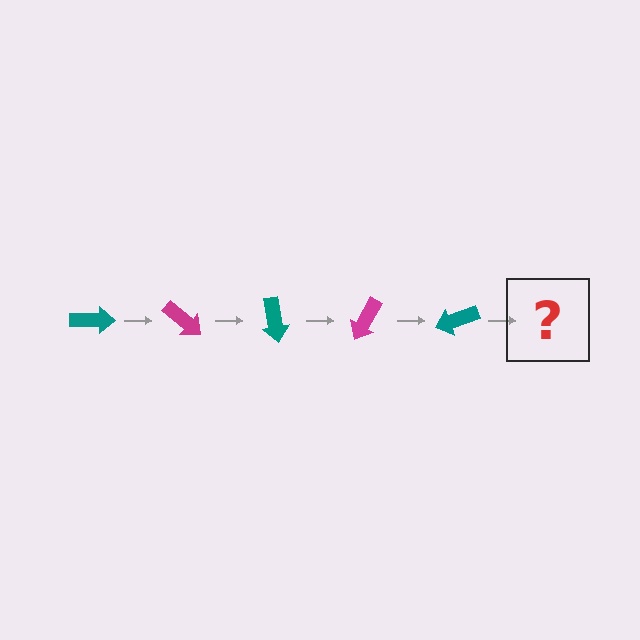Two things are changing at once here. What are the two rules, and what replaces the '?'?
The two rules are that it rotates 40 degrees each step and the color cycles through teal and magenta. The '?' should be a magenta arrow, rotated 200 degrees from the start.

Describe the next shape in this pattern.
It should be a magenta arrow, rotated 200 degrees from the start.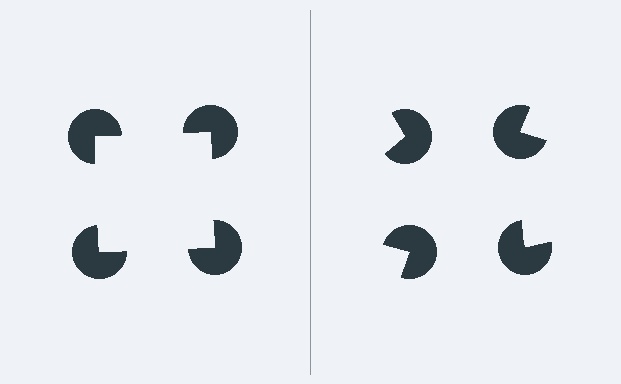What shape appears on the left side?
An illusory square.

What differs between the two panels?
The pac-man discs are positioned identically on both sides; only the wedge orientations differ. On the left they align to a square; on the right they are misaligned.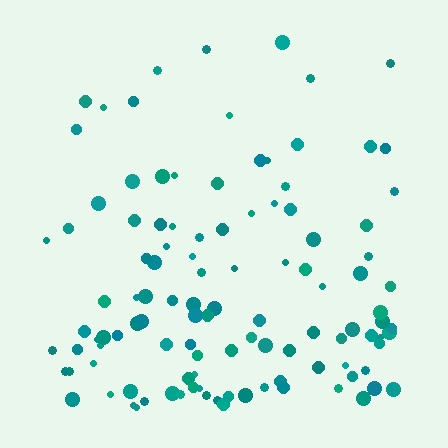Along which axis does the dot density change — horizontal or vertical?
Vertical.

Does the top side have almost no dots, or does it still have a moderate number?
Still a moderate number, just noticeably fewer than the bottom.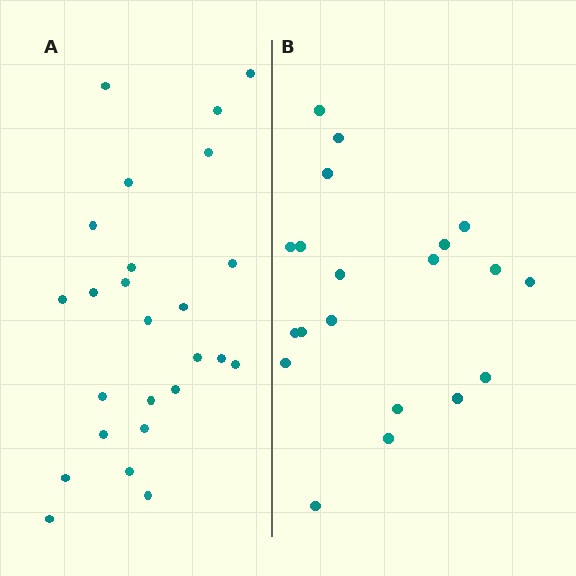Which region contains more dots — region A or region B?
Region A (the left region) has more dots.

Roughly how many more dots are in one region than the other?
Region A has about 5 more dots than region B.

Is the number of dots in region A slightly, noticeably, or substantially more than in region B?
Region A has noticeably more, but not dramatically so. The ratio is roughly 1.2 to 1.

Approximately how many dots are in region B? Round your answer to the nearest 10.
About 20 dots.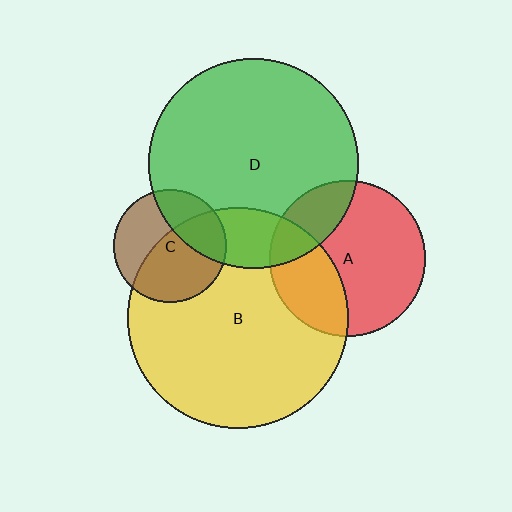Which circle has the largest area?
Circle B (yellow).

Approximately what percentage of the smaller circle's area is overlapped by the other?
Approximately 60%.